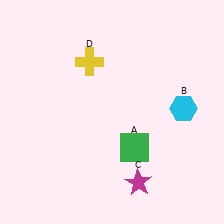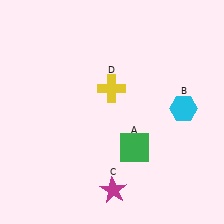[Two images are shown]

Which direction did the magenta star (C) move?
The magenta star (C) moved left.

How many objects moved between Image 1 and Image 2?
2 objects moved between the two images.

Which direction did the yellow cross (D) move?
The yellow cross (D) moved down.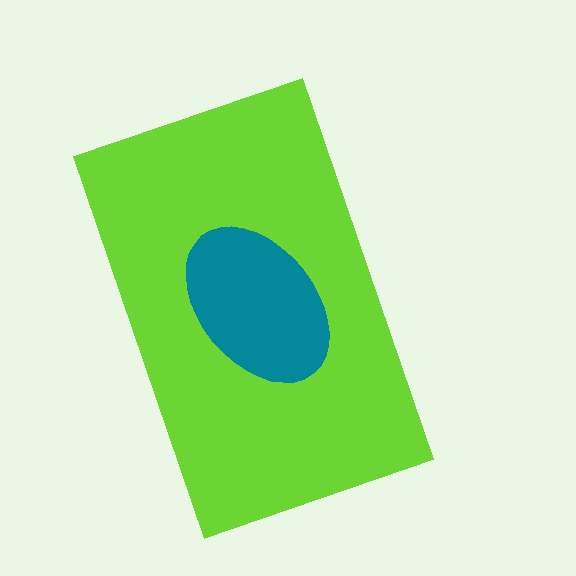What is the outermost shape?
The lime rectangle.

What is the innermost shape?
The teal ellipse.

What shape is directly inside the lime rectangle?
The teal ellipse.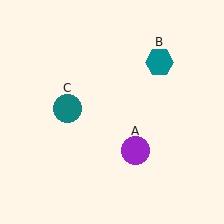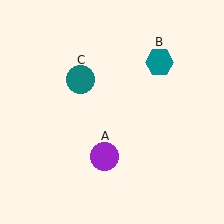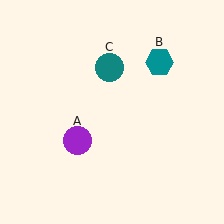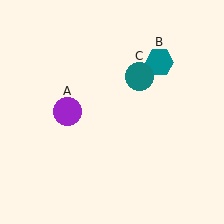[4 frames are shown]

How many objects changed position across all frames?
2 objects changed position: purple circle (object A), teal circle (object C).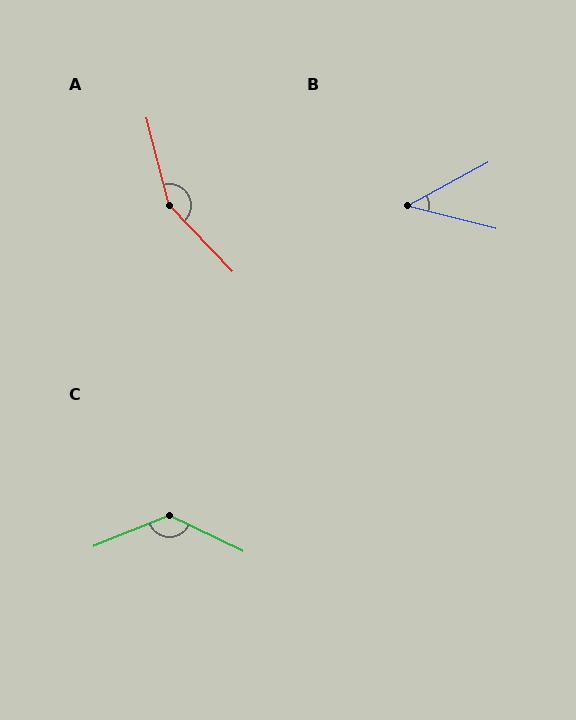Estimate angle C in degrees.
Approximately 132 degrees.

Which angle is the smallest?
B, at approximately 42 degrees.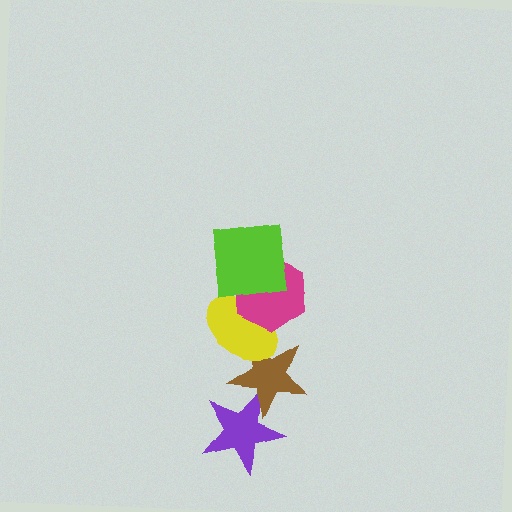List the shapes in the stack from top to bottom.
From top to bottom: the lime square, the magenta hexagon, the yellow ellipse, the brown star, the purple star.